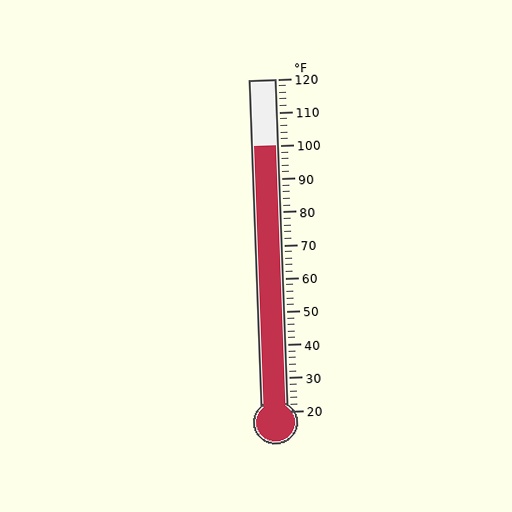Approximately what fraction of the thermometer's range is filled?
The thermometer is filled to approximately 80% of its range.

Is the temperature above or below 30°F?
The temperature is above 30°F.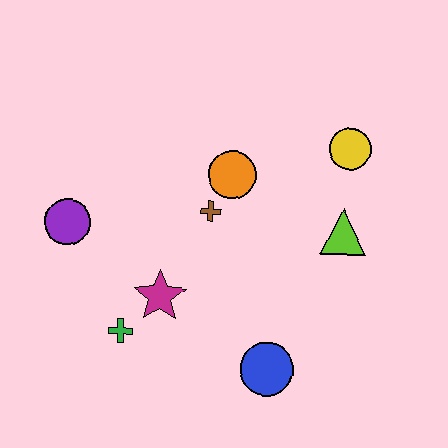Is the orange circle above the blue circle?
Yes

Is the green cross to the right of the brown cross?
No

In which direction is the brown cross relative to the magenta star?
The brown cross is above the magenta star.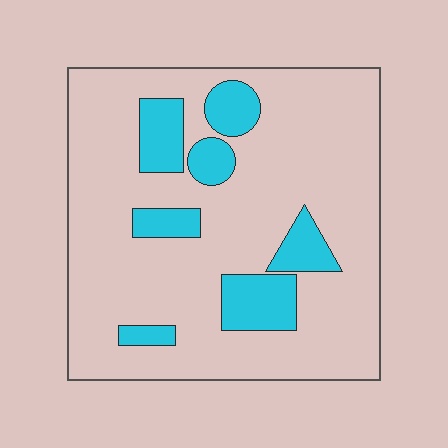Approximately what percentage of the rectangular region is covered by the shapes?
Approximately 20%.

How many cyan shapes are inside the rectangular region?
7.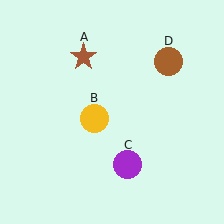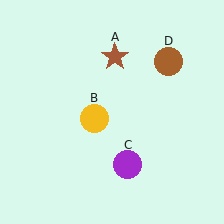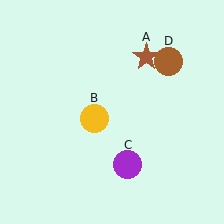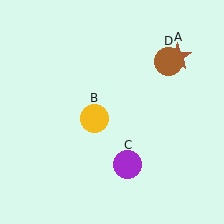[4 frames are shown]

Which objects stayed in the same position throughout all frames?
Yellow circle (object B) and purple circle (object C) and brown circle (object D) remained stationary.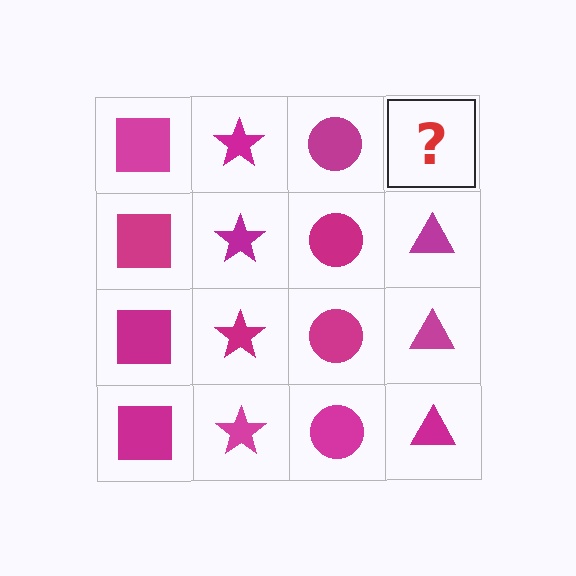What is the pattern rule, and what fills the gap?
The rule is that each column has a consistent shape. The gap should be filled with a magenta triangle.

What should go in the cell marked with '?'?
The missing cell should contain a magenta triangle.